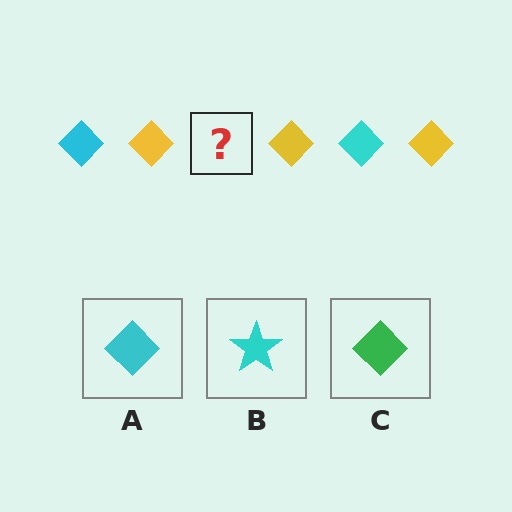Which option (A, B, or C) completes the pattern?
A.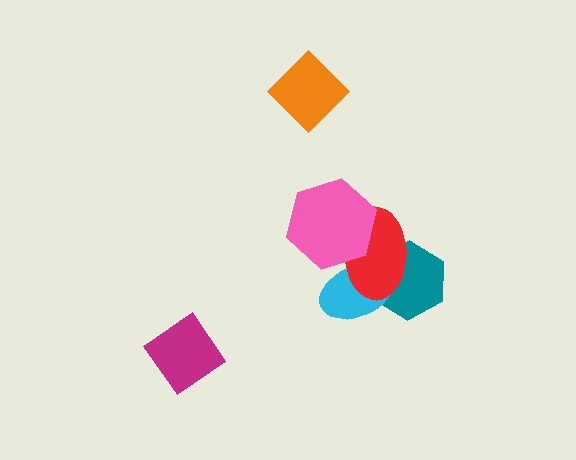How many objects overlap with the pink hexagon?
2 objects overlap with the pink hexagon.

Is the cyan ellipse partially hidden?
Yes, it is partially covered by another shape.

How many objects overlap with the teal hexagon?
2 objects overlap with the teal hexagon.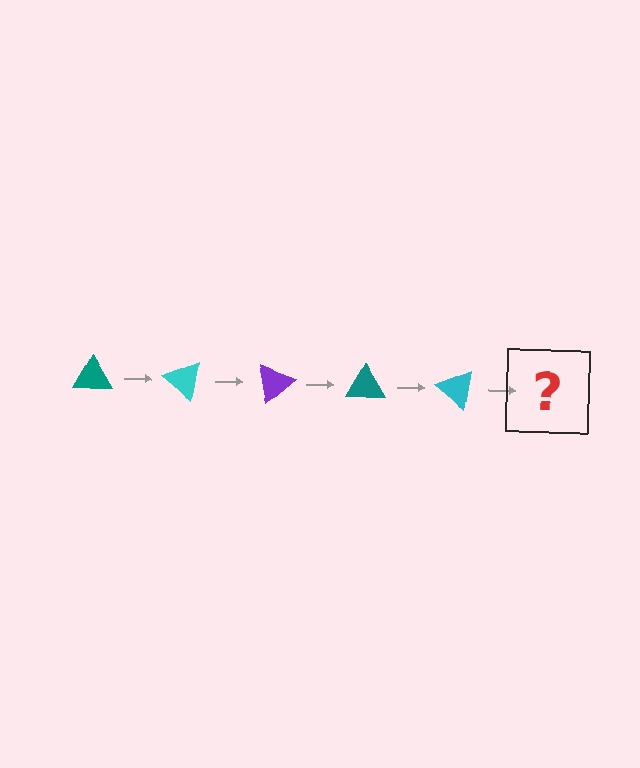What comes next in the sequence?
The next element should be a purple triangle, rotated 200 degrees from the start.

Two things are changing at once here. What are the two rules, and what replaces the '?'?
The two rules are that it rotates 40 degrees each step and the color cycles through teal, cyan, and purple. The '?' should be a purple triangle, rotated 200 degrees from the start.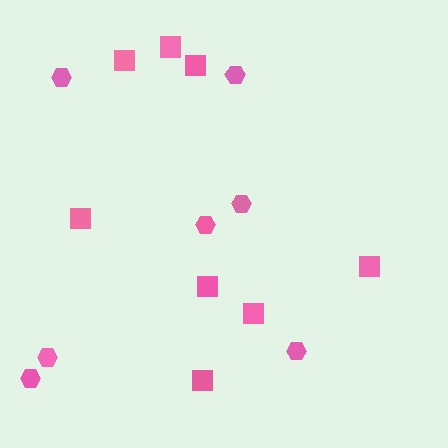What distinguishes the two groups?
There are 2 groups: one group of squares (8) and one group of hexagons (7).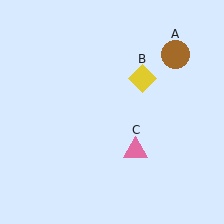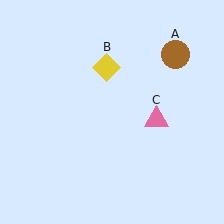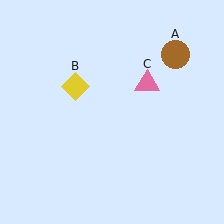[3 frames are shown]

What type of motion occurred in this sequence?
The yellow diamond (object B), pink triangle (object C) rotated counterclockwise around the center of the scene.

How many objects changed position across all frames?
2 objects changed position: yellow diamond (object B), pink triangle (object C).